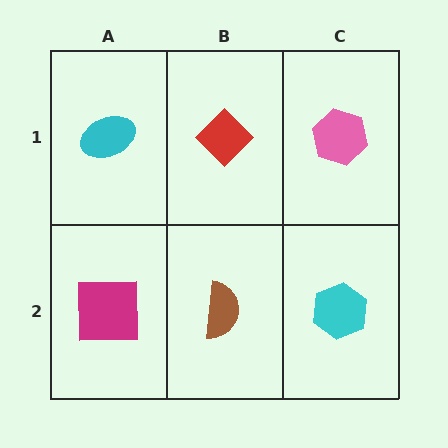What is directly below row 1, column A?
A magenta square.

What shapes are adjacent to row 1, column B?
A brown semicircle (row 2, column B), a cyan ellipse (row 1, column A), a pink hexagon (row 1, column C).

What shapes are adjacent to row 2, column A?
A cyan ellipse (row 1, column A), a brown semicircle (row 2, column B).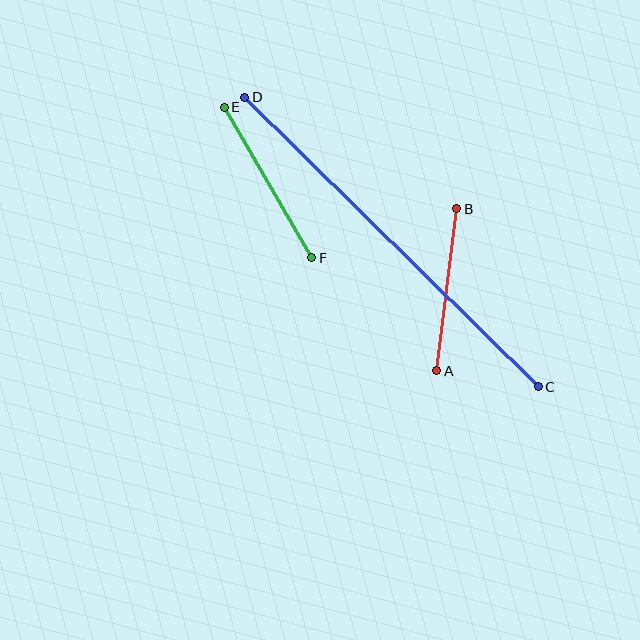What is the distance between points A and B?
The distance is approximately 163 pixels.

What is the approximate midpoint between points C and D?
The midpoint is at approximately (391, 242) pixels.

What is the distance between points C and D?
The distance is approximately 412 pixels.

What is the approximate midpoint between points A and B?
The midpoint is at approximately (447, 290) pixels.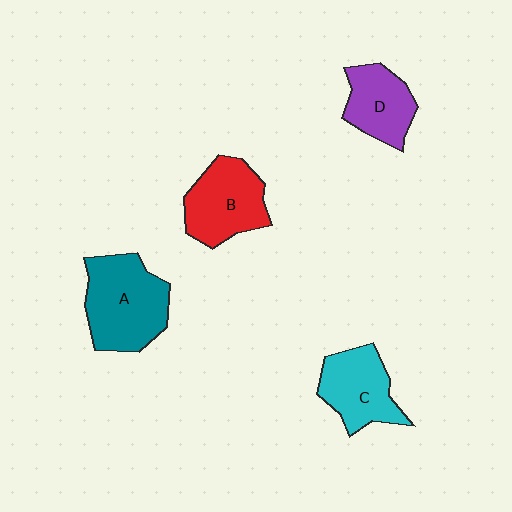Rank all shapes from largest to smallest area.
From largest to smallest: A (teal), B (red), C (cyan), D (purple).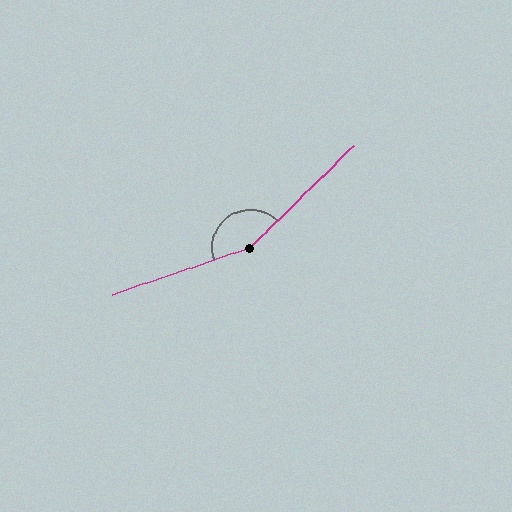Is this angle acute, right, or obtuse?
It is obtuse.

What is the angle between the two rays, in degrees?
Approximately 154 degrees.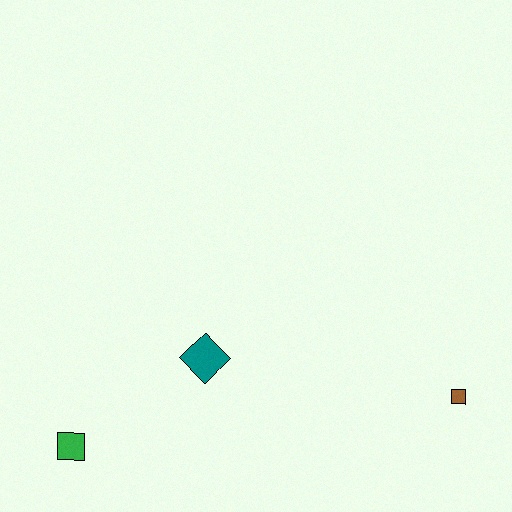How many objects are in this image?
There are 3 objects.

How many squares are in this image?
There are 2 squares.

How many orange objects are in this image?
There are no orange objects.